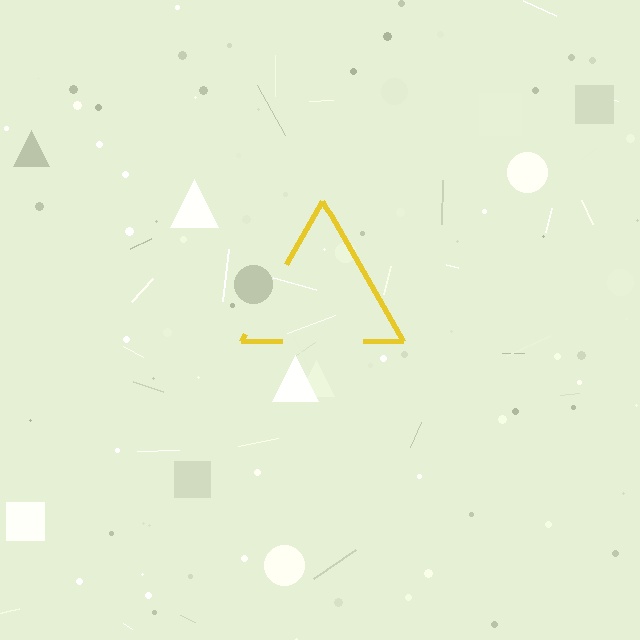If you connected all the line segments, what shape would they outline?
They would outline a triangle.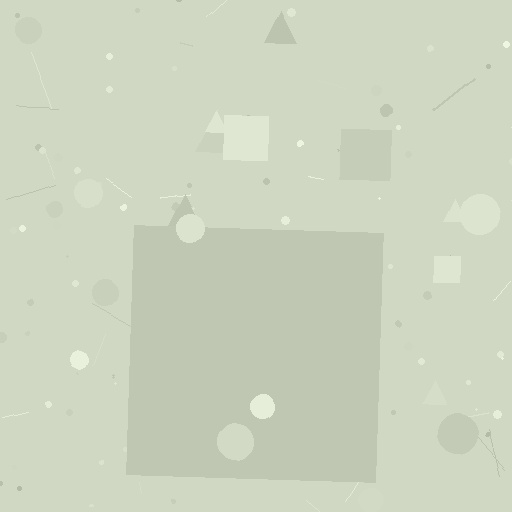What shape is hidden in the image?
A square is hidden in the image.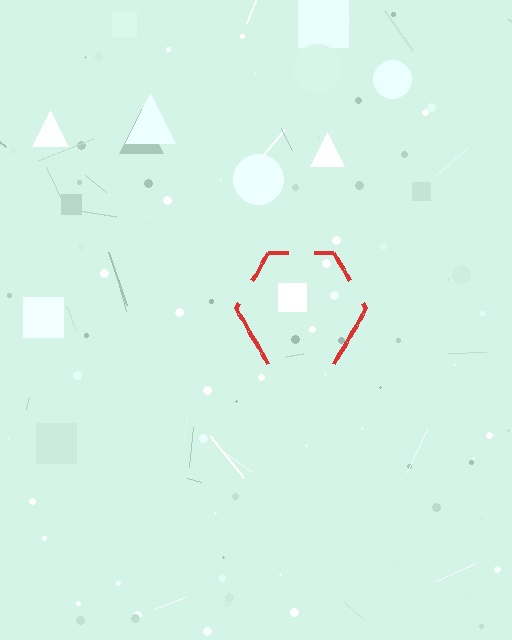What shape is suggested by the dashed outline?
The dashed outline suggests a hexagon.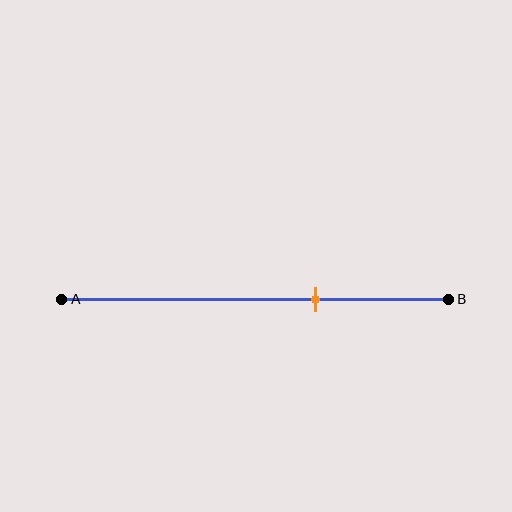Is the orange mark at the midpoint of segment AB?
No, the mark is at about 65% from A, not at the 50% midpoint.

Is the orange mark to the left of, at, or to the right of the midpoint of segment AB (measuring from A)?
The orange mark is to the right of the midpoint of segment AB.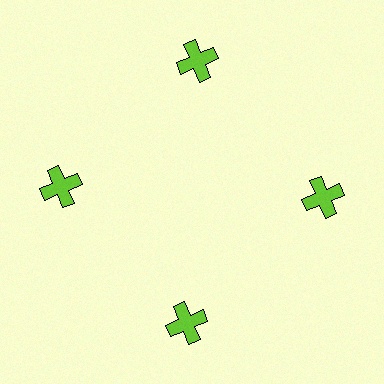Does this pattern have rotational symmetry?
Yes, this pattern has 4-fold rotational symmetry. It looks the same after rotating 90 degrees around the center.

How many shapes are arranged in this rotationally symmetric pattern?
There are 4 shapes, arranged in 4 groups of 1.